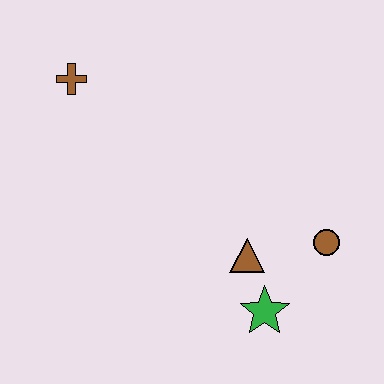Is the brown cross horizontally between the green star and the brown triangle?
No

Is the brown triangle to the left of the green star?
Yes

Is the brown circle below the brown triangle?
No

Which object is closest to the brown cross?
The brown triangle is closest to the brown cross.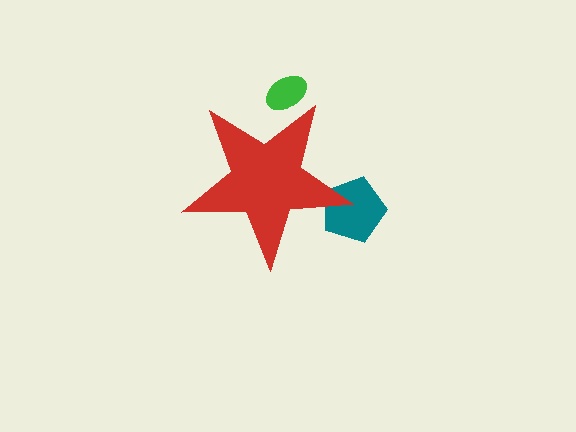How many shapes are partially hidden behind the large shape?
3 shapes are partially hidden.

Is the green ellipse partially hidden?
Yes, the green ellipse is partially hidden behind the red star.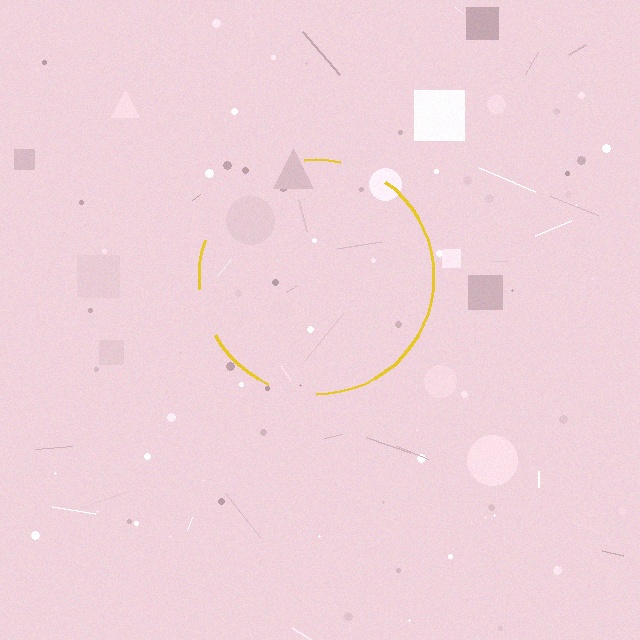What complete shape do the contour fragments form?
The contour fragments form a circle.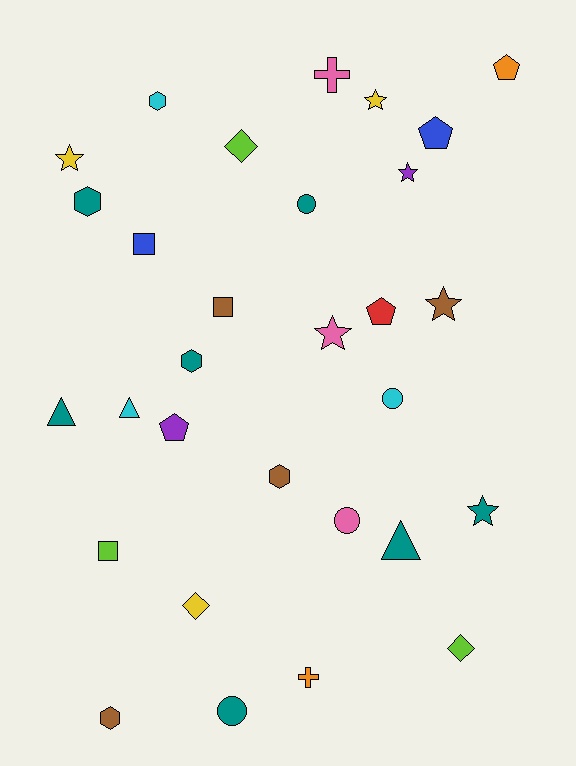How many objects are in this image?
There are 30 objects.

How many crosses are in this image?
There are 2 crosses.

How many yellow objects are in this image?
There are 3 yellow objects.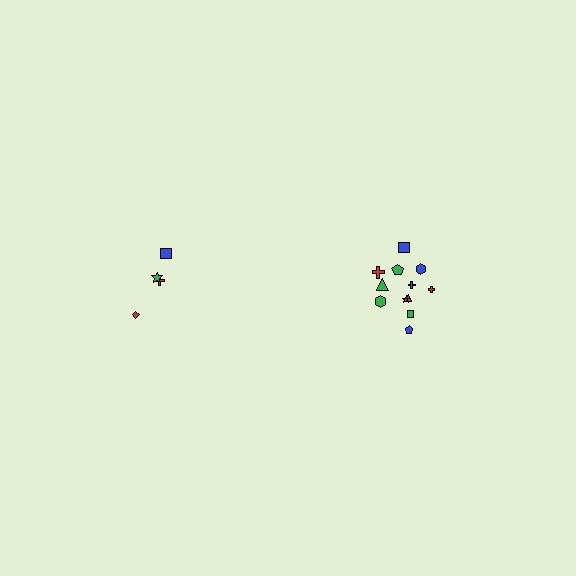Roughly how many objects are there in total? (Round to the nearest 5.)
Roughly 15 objects in total.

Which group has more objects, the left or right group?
The right group.